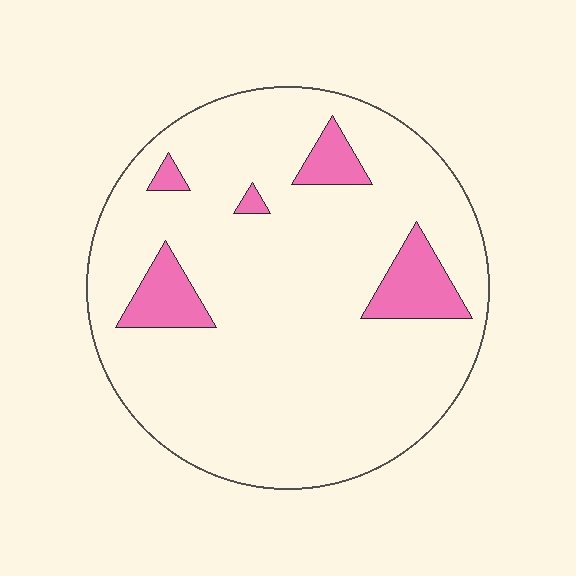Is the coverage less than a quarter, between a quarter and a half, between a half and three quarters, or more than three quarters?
Less than a quarter.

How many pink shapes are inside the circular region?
5.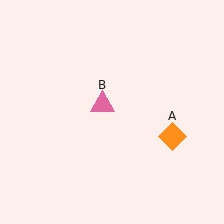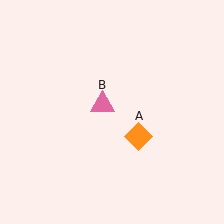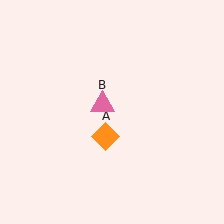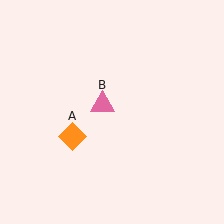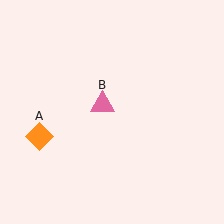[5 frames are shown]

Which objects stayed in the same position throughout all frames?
Pink triangle (object B) remained stationary.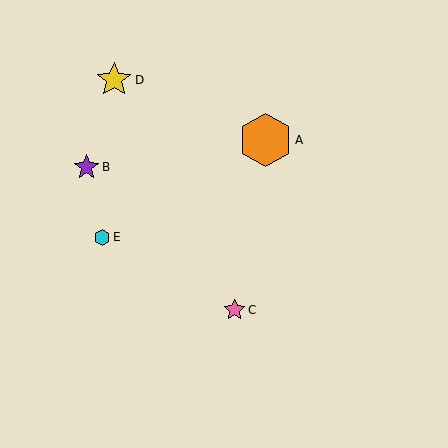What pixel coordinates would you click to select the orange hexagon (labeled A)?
Click at (266, 140) to select the orange hexagon A.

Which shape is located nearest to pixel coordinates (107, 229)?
The cyan hexagon (labeled E) at (102, 237) is nearest to that location.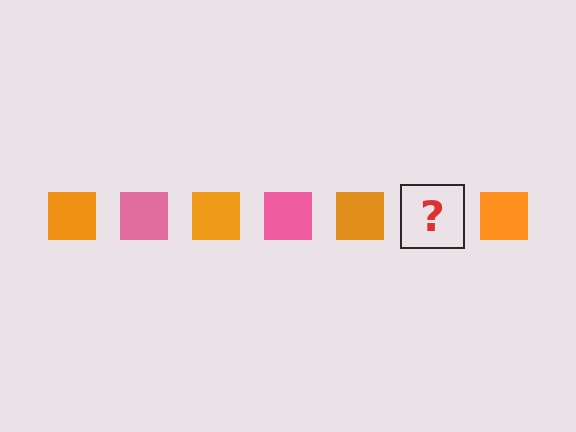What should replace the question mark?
The question mark should be replaced with a pink square.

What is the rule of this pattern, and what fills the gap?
The rule is that the pattern cycles through orange, pink squares. The gap should be filled with a pink square.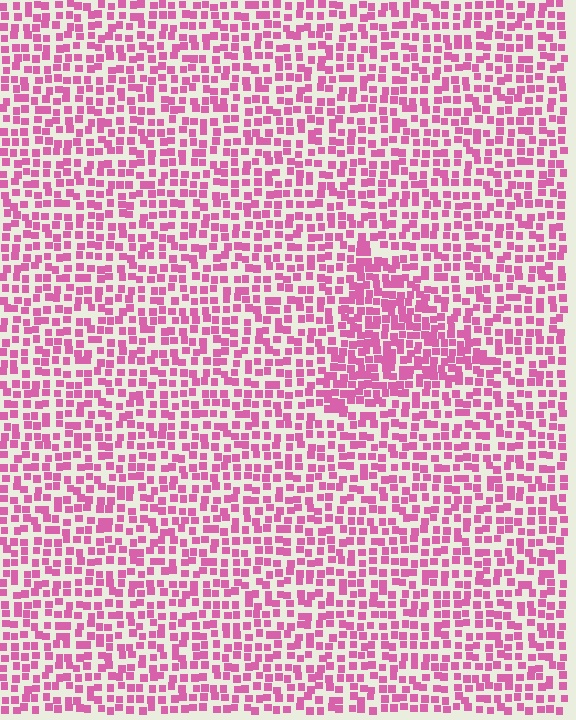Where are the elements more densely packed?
The elements are more densely packed inside the triangle boundary.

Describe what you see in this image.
The image contains small pink elements arranged at two different densities. A triangle-shaped region is visible where the elements are more densely packed than the surrounding area.